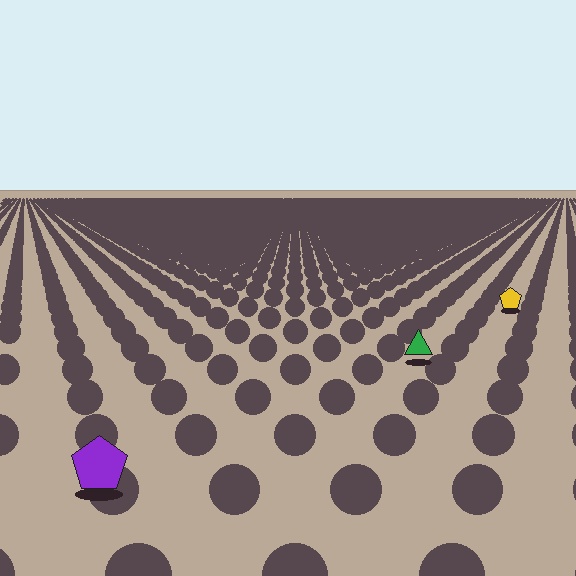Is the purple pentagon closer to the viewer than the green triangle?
Yes. The purple pentagon is closer — you can tell from the texture gradient: the ground texture is coarser near it.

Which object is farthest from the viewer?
The yellow pentagon is farthest from the viewer. It appears smaller and the ground texture around it is denser.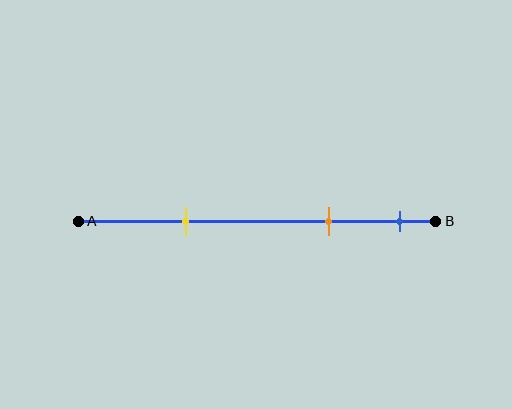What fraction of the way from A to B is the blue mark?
The blue mark is approximately 90% (0.9) of the way from A to B.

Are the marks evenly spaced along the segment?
No, the marks are not evenly spaced.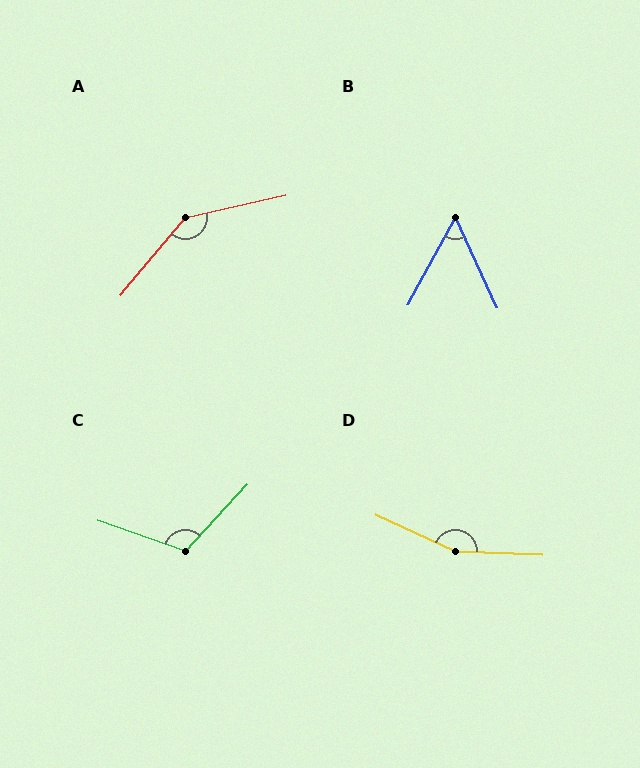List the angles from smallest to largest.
B (53°), C (113°), A (143°), D (158°).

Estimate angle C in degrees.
Approximately 113 degrees.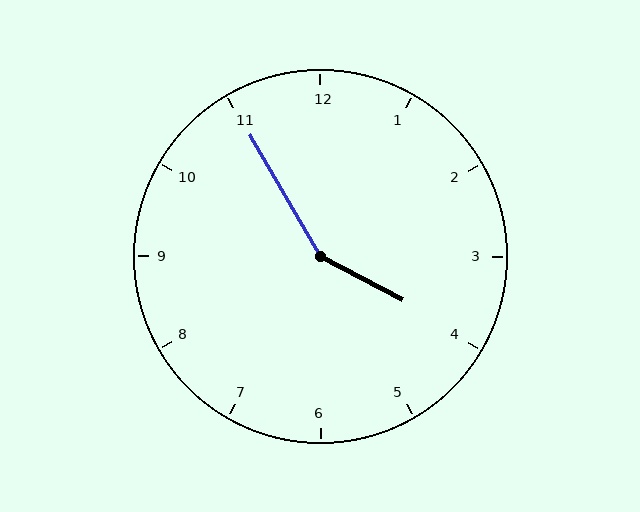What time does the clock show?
3:55.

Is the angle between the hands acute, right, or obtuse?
It is obtuse.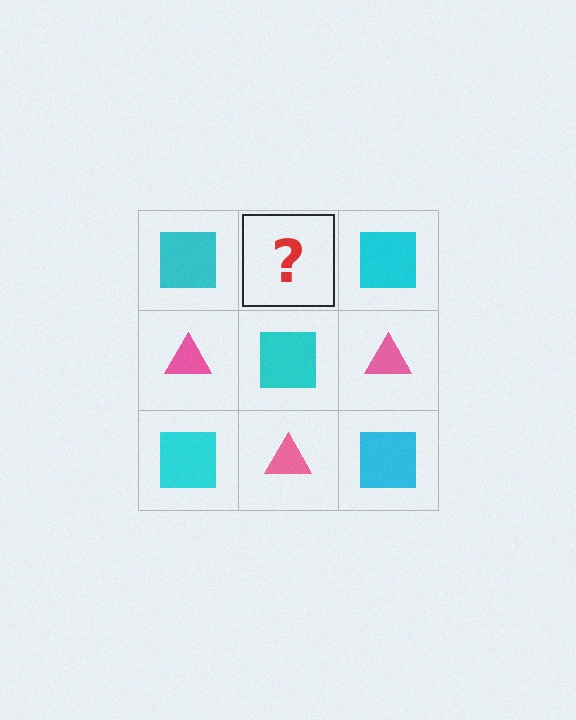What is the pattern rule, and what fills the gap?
The rule is that it alternates cyan square and pink triangle in a checkerboard pattern. The gap should be filled with a pink triangle.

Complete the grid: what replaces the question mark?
The question mark should be replaced with a pink triangle.